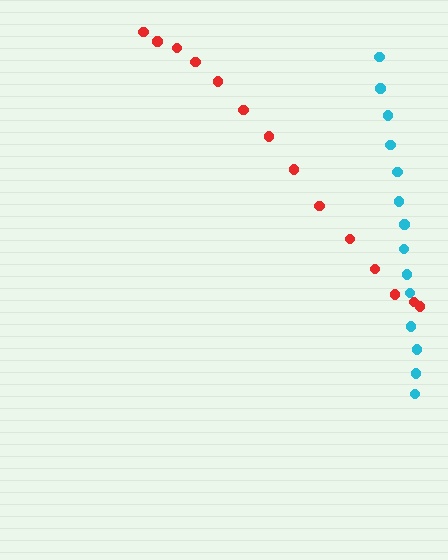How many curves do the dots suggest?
There are 2 distinct paths.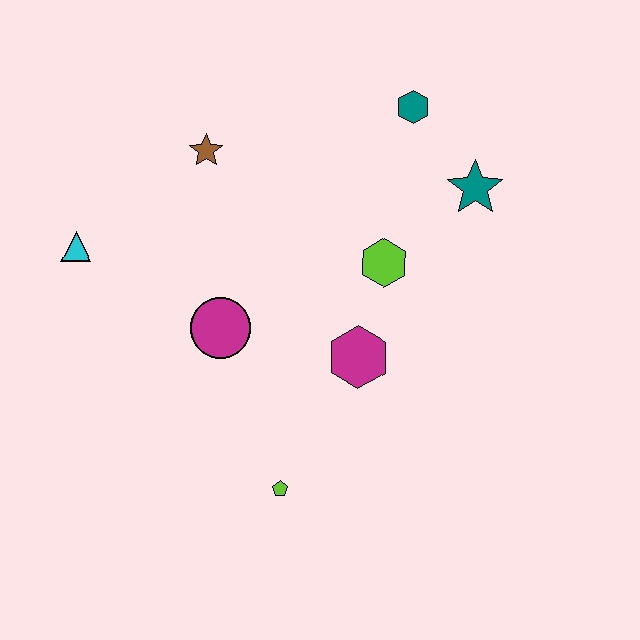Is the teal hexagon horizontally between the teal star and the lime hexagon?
Yes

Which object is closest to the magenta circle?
The magenta hexagon is closest to the magenta circle.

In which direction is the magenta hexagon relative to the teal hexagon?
The magenta hexagon is below the teal hexagon.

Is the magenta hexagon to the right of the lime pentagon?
Yes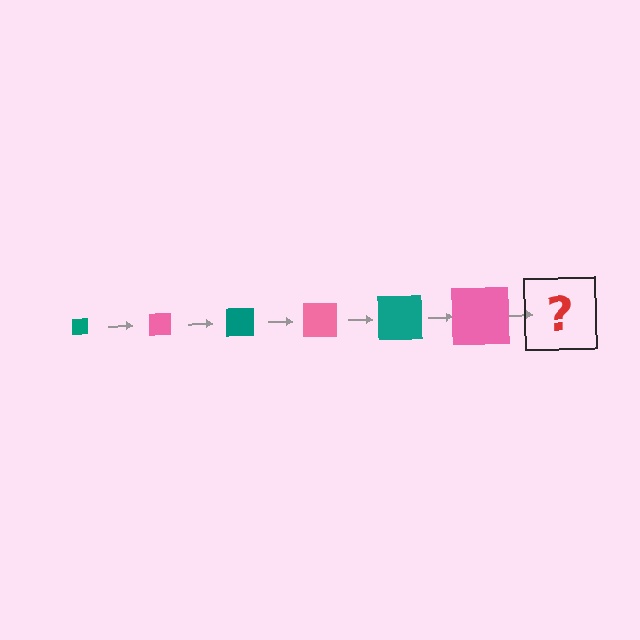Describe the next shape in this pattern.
It should be a teal square, larger than the previous one.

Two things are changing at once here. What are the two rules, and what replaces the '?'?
The two rules are that the square grows larger each step and the color cycles through teal and pink. The '?' should be a teal square, larger than the previous one.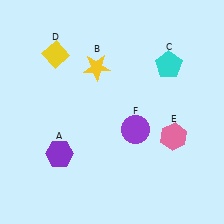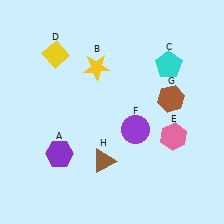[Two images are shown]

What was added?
A brown hexagon (G), a brown triangle (H) were added in Image 2.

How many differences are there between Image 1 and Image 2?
There are 2 differences between the two images.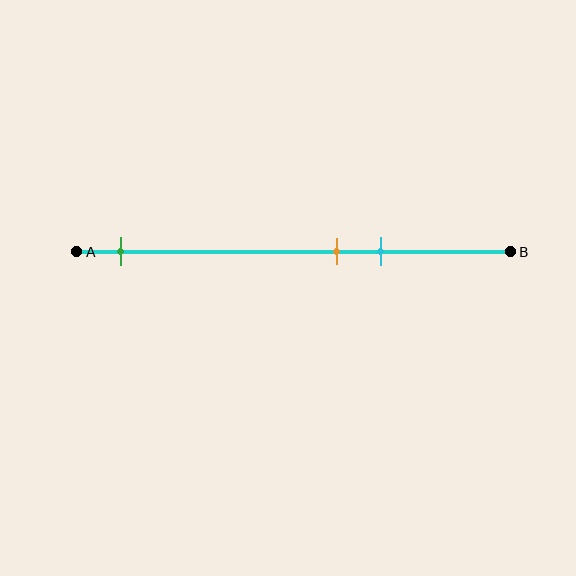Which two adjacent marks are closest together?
The orange and cyan marks are the closest adjacent pair.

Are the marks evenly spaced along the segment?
No, the marks are not evenly spaced.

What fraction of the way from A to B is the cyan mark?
The cyan mark is approximately 70% (0.7) of the way from A to B.